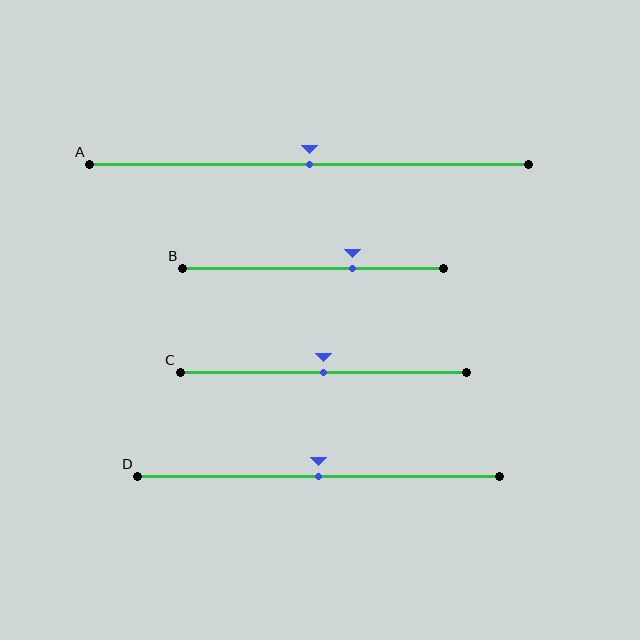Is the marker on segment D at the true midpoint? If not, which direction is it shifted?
Yes, the marker on segment D is at the true midpoint.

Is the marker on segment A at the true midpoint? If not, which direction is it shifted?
Yes, the marker on segment A is at the true midpoint.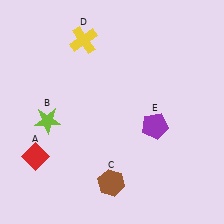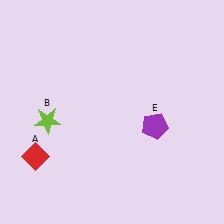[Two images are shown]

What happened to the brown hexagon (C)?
The brown hexagon (C) was removed in Image 2. It was in the bottom-left area of Image 1.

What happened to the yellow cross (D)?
The yellow cross (D) was removed in Image 2. It was in the top-left area of Image 1.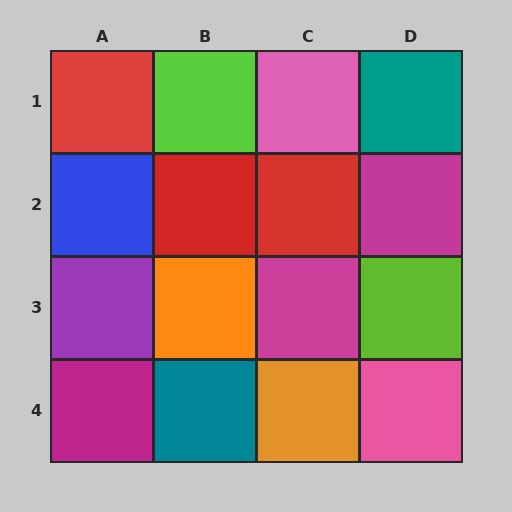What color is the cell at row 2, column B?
Red.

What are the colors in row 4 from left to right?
Magenta, teal, orange, pink.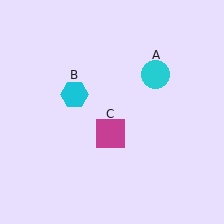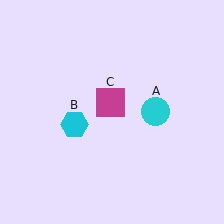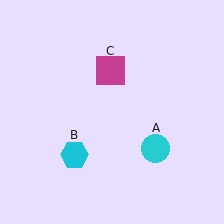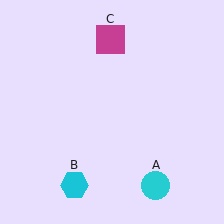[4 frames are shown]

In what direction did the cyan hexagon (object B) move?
The cyan hexagon (object B) moved down.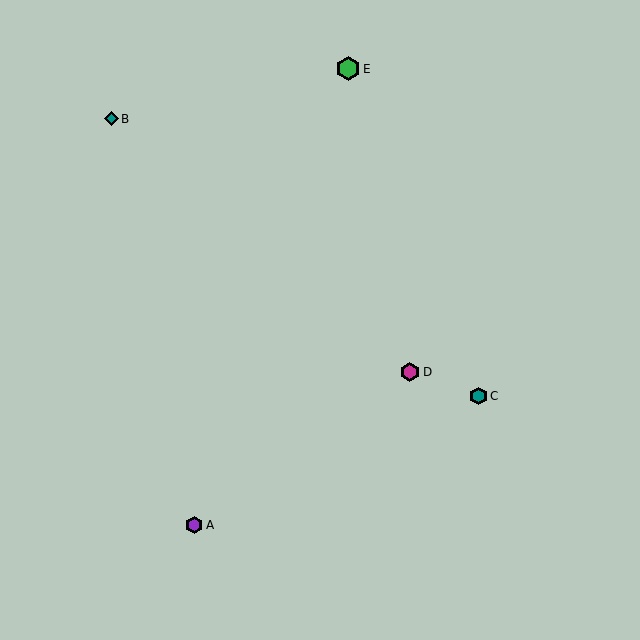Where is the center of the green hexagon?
The center of the green hexagon is at (348, 69).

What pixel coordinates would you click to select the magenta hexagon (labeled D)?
Click at (410, 372) to select the magenta hexagon D.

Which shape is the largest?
The green hexagon (labeled E) is the largest.